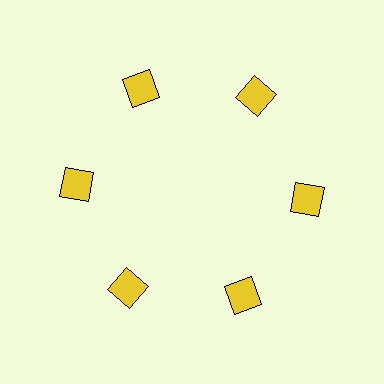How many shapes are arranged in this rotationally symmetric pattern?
There are 6 shapes, arranged in 6 groups of 1.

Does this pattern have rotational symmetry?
Yes, this pattern has 6-fold rotational symmetry. It looks the same after rotating 60 degrees around the center.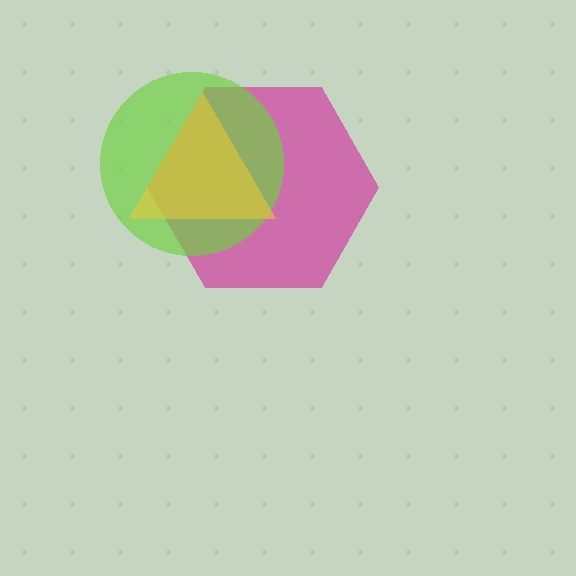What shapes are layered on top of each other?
The layered shapes are: a magenta hexagon, a lime circle, a yellow triangle.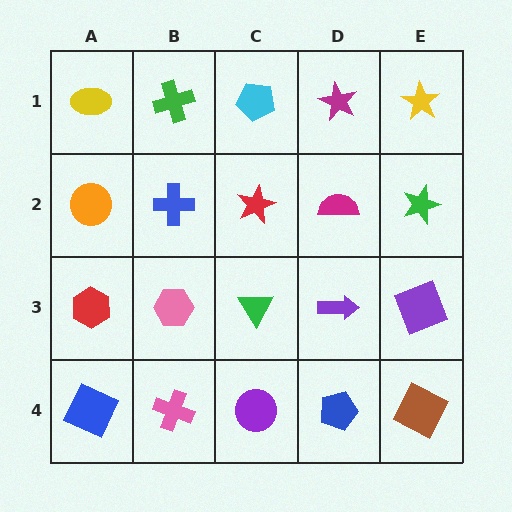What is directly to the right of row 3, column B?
A green triangle.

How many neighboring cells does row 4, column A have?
2.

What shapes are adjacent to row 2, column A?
A yellow ellipse (row 1, column A), a red hexagon (row 3, column A), a blue cross (row 2, column B).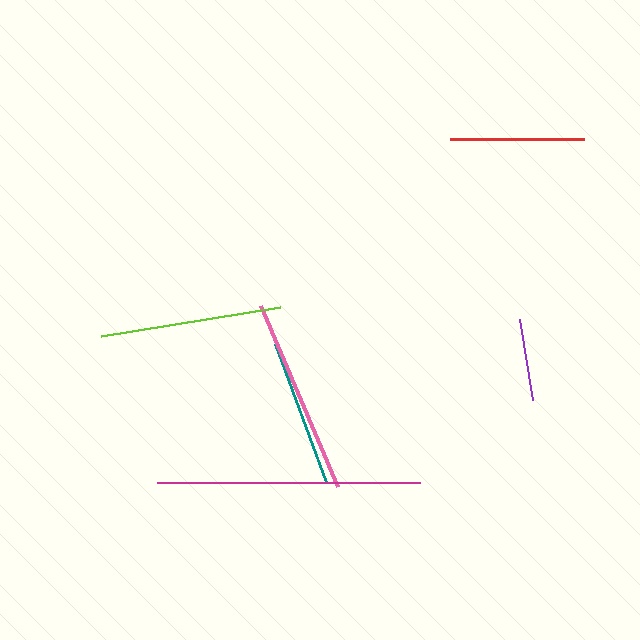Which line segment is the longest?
The magenta line is the longest at approximately 263 pixels.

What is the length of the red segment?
The red segment is approximately 134 pixels long.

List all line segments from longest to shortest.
From longest to shortest: magenta, pink, lime, teal, red, purple.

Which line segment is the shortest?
The purple line is the shortest at approximately 82 pixels.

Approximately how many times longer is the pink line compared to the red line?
The pink line is approximately 1.5 times the length of the red line.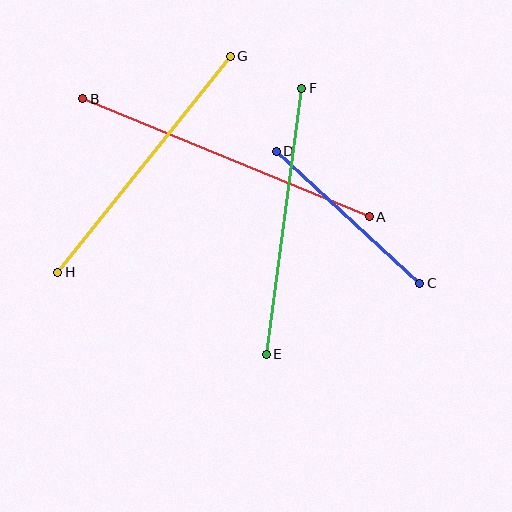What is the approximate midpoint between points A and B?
The midpoint is at approximately (226, 158) pixels.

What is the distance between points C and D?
The distance is approximately 195 pixels.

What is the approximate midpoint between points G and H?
The midpoint is at approximately (144, 164) pixels.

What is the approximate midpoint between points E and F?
The midpoint is at approximately (284, 221) pixels.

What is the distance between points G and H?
The distance is approximately 277 pixels.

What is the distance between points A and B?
The distance is approximately 310 pixels.